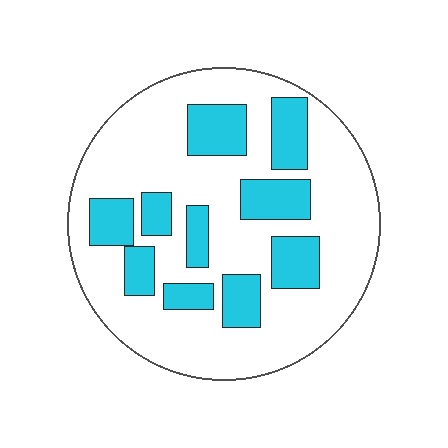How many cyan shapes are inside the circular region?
10.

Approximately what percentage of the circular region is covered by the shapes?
Approximately 30%.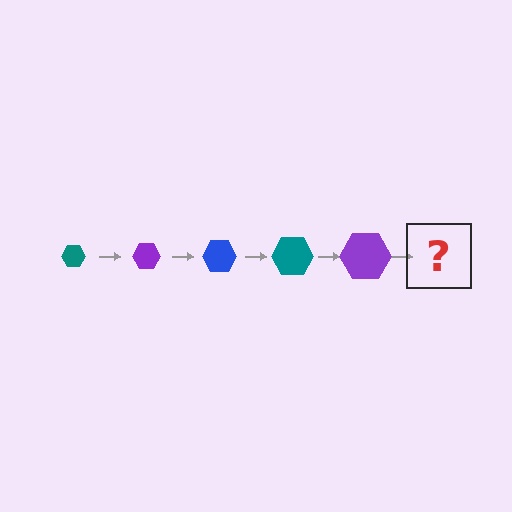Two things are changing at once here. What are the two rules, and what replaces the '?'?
The two rules are that the hexagon grows larger each step and the color cycles through teal, purple, and blue. The '?' should be a blue hexagon, larger than the previous one.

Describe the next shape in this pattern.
It should be a blue hexagon, larger than the previous one.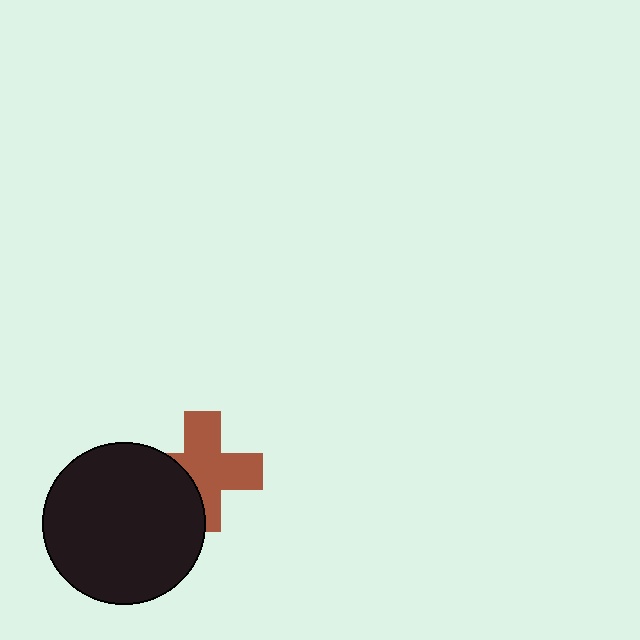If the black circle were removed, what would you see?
You would see the complete brown cross.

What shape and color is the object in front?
The object in front is a black circle.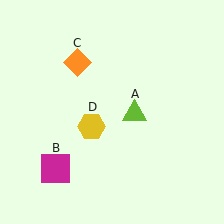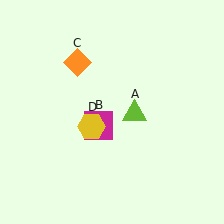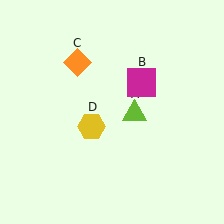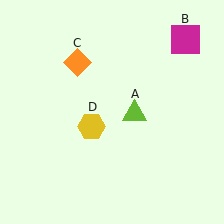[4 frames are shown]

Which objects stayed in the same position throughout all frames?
Lime triangle (object A) and orange diamond (object C) and yellow hexagon (object D) remained stationary.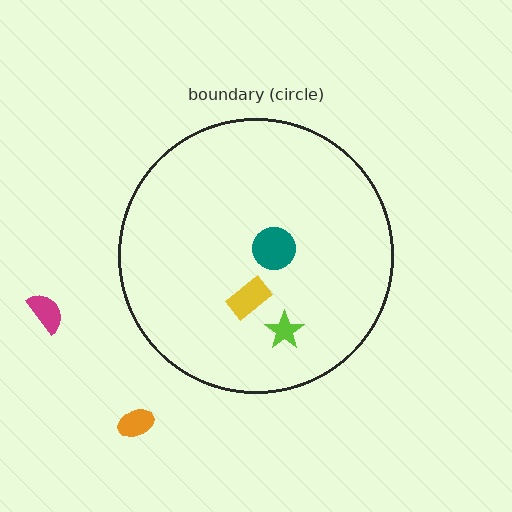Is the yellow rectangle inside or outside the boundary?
Inside.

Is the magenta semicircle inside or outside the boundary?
Outside.